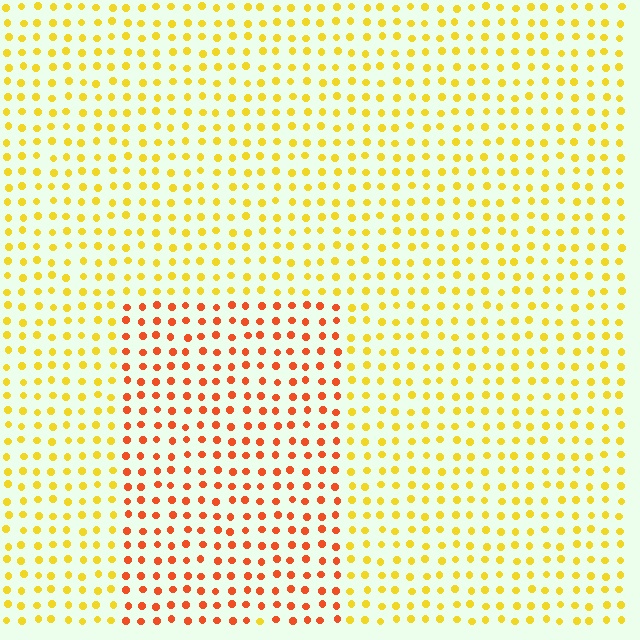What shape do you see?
I see a rectangle.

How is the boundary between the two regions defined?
The boundary is defined purely by a slight shift in hue (about 40 degrees). Spacing, size, and orientation are identical on both sides.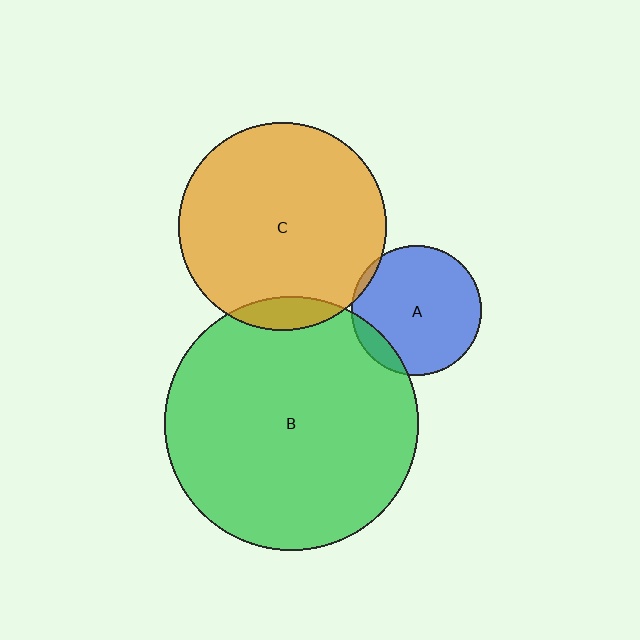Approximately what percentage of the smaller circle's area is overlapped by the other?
Approximately 10%.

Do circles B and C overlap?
Yes.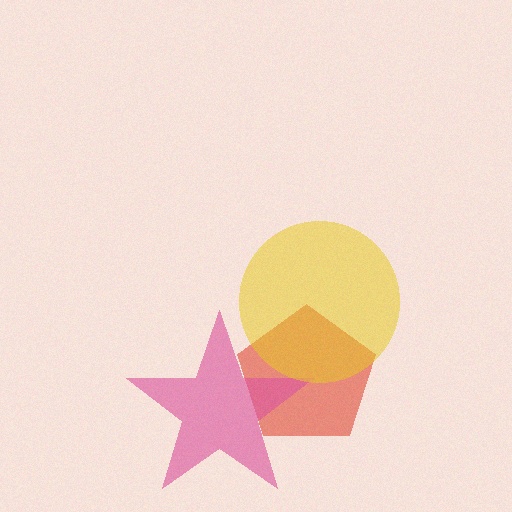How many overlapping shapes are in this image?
There are 3 overlapping shapes in the image.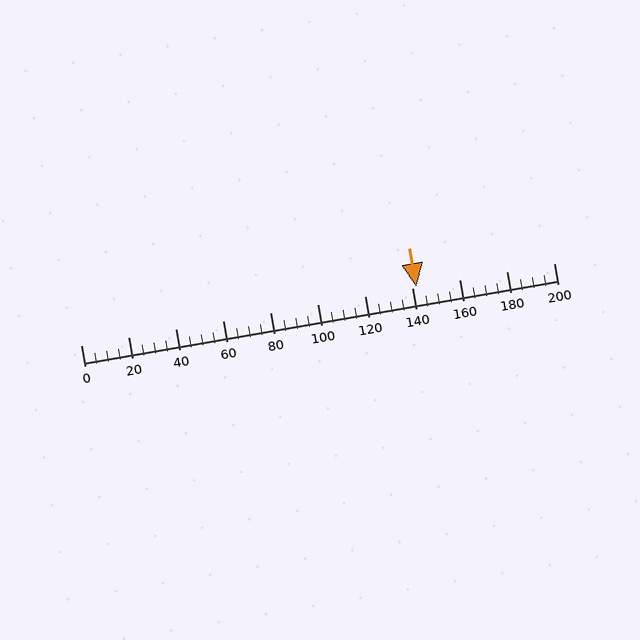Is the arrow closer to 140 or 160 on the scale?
The arrow is closer to 140.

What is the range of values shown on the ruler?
The ruler shows values from 0 to 200.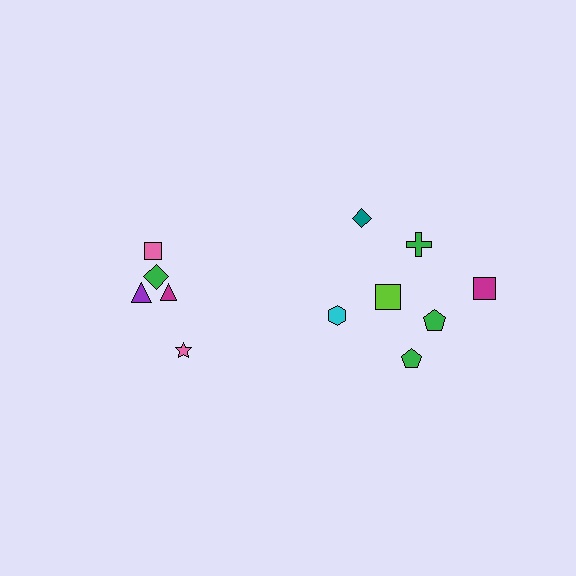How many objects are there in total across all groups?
There are 12 objects.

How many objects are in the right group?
There are 7 objects.